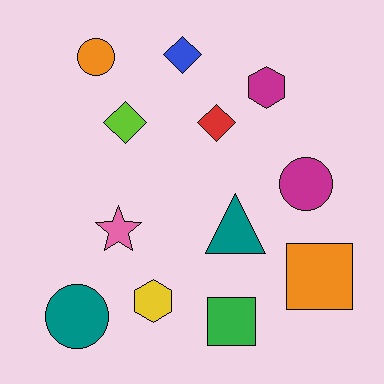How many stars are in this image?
There is 1 star.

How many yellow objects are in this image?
There is 1 yellow object.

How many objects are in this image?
There are 12 objects.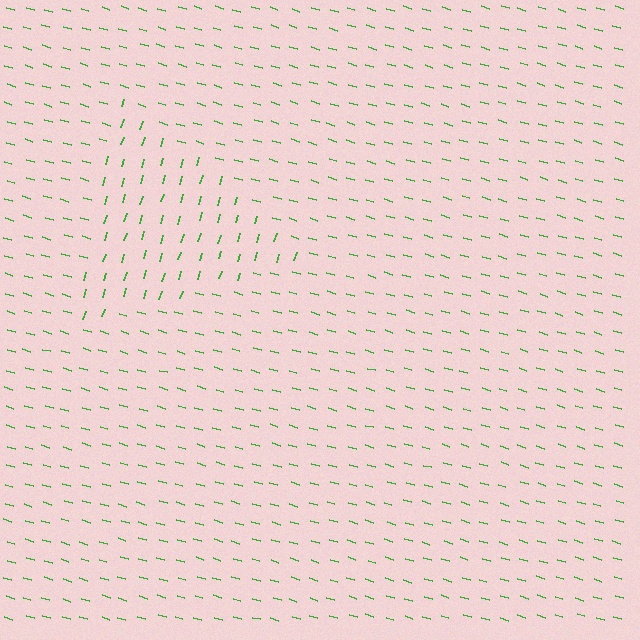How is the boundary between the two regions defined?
The boundary is defined purely by a change in line orientation (approximately 90 degrees difference). All lines are the same color and thickness.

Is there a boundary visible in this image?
Yes, there is a texture boundary formed by a change in line orientation.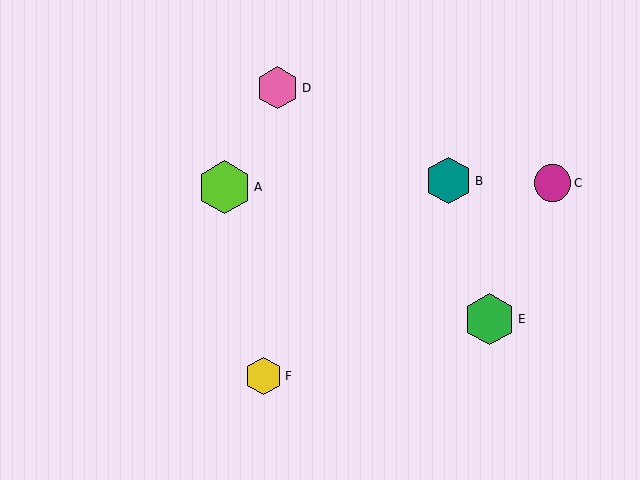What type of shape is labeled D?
Shape D is a pink hexagon.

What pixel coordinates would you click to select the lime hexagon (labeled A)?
Click at (224, 187) to select the lime hexagon A.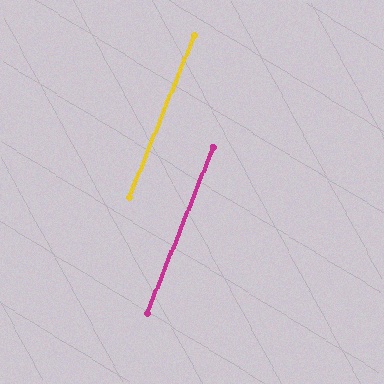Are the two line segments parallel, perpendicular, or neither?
Parallel — their directions differ by only 0.6°.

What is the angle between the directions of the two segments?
Approximately 1 degree.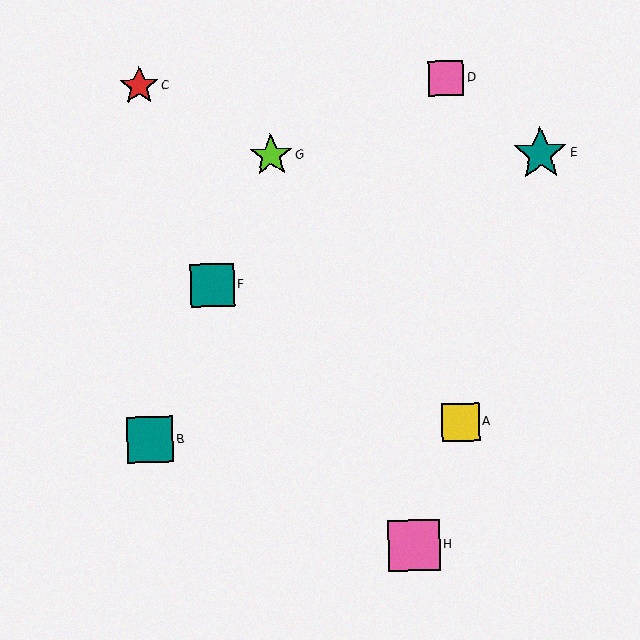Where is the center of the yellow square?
The center of the yellow square is at (461, 422).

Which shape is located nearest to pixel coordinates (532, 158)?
The teal star (labeled E) at (540, 154) is nearest to that location.